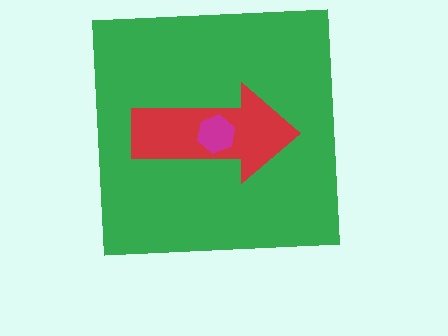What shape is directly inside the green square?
The red arrow.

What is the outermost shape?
The green square.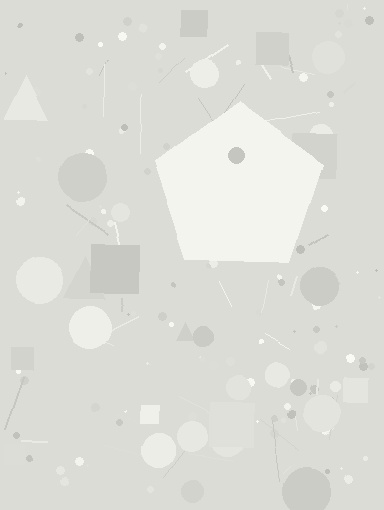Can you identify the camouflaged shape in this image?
The camouflaged shape is a pentagon.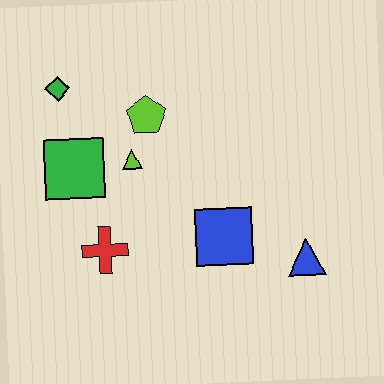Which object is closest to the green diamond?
The green square is closest to the green diamond.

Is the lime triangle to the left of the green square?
No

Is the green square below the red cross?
No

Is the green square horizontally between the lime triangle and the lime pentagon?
No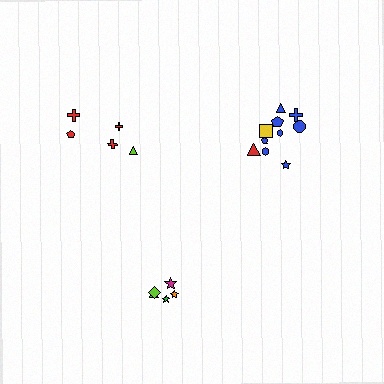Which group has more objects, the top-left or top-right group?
The top-right group.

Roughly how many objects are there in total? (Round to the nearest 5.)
Roughly 20 objects in total.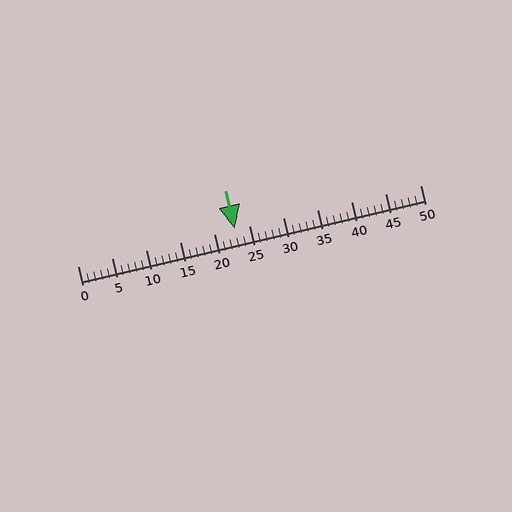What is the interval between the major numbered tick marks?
The major tick marks are spaced 5 units apart.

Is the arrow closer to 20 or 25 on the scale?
The arrow is closer to 25.